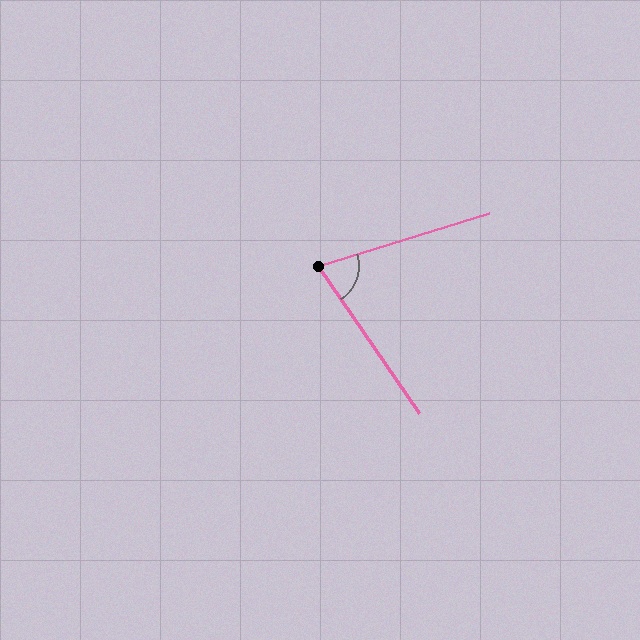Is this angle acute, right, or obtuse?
It is acute.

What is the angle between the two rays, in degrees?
Approximately 73 degrees.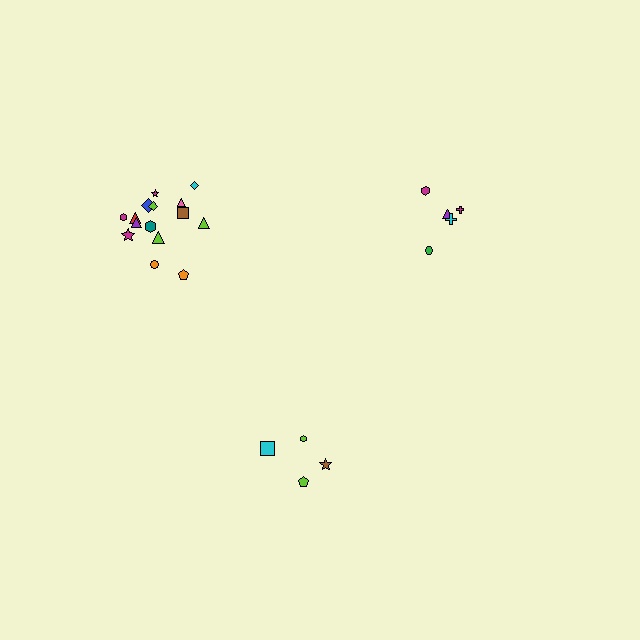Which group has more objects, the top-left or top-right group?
The top-left group.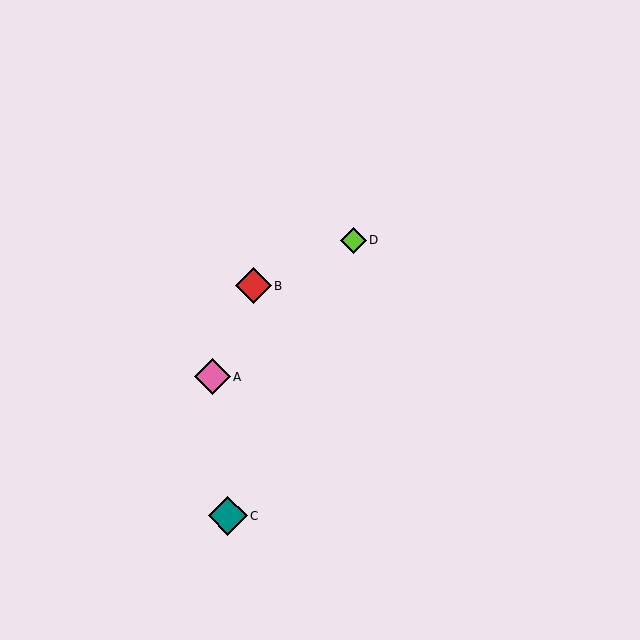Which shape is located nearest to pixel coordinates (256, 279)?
The red diamond (labeled B) at (253, 286) is nearest to that location.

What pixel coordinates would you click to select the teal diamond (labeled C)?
Click at (228, 516) to select the teal diamond C.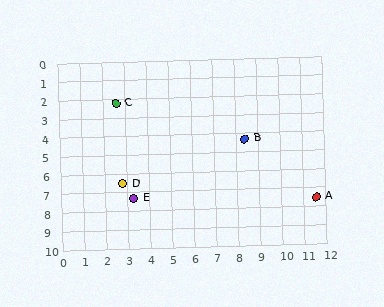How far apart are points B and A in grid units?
Points B and A are about 4.5 grid units apart.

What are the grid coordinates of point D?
Point D is at approximately (2.8, 6.5).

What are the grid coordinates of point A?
Point A is at approximately (11.6, 7.5).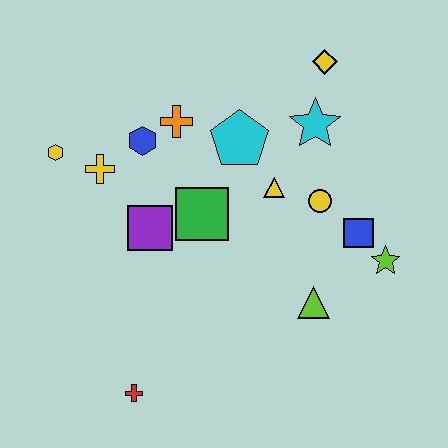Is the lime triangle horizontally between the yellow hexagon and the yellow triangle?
No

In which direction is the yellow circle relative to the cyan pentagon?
The yellow circle is to the right of the cyan pentagon.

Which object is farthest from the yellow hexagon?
The lime star is farthest from the yellow hexagon.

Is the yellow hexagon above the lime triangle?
Yes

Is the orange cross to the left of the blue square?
Yes